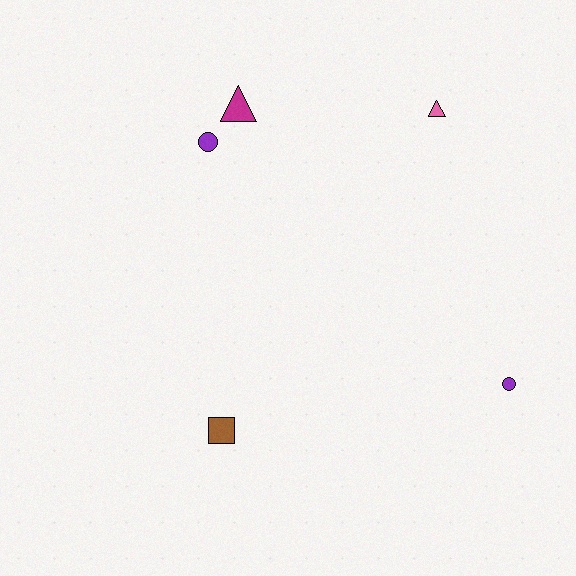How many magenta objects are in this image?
There is 1 magenta object.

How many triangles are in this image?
There are 2 triangles.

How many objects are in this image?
There are 5 objects.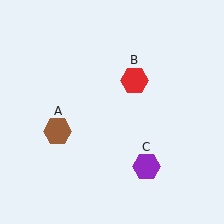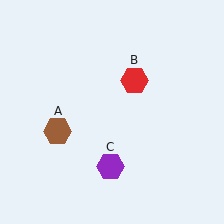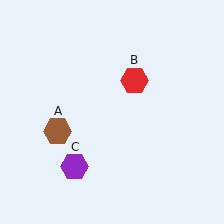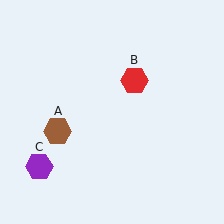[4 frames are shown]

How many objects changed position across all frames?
1 object changed position: purple hexagon (object C).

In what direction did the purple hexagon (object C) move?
The purple hexagon (object C) moved left.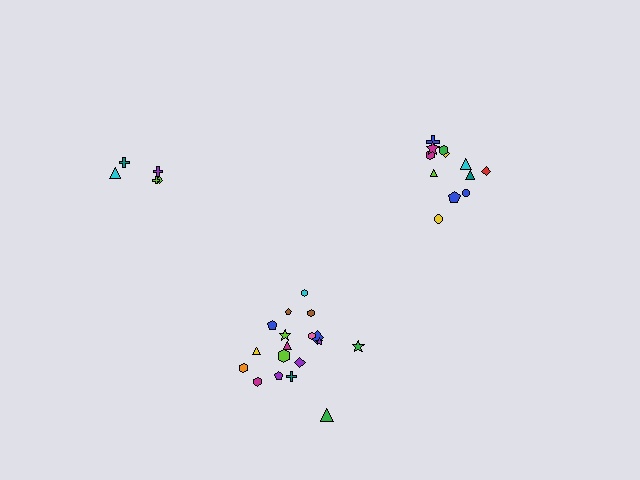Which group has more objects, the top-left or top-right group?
The top-right group.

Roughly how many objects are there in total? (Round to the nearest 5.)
Roughly 35 objects in total.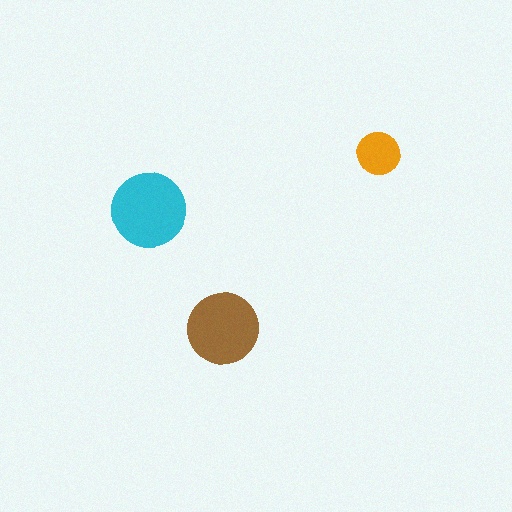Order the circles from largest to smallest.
the cyan one, the brown one, the orange one.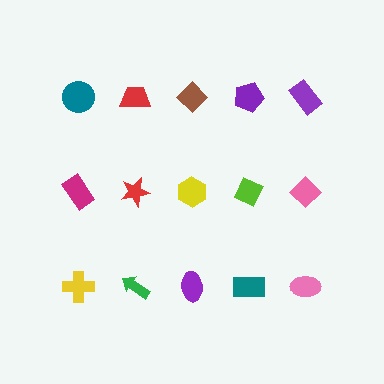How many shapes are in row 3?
5 shapes.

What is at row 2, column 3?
A yellow hexagon.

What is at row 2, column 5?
A pink diamond.